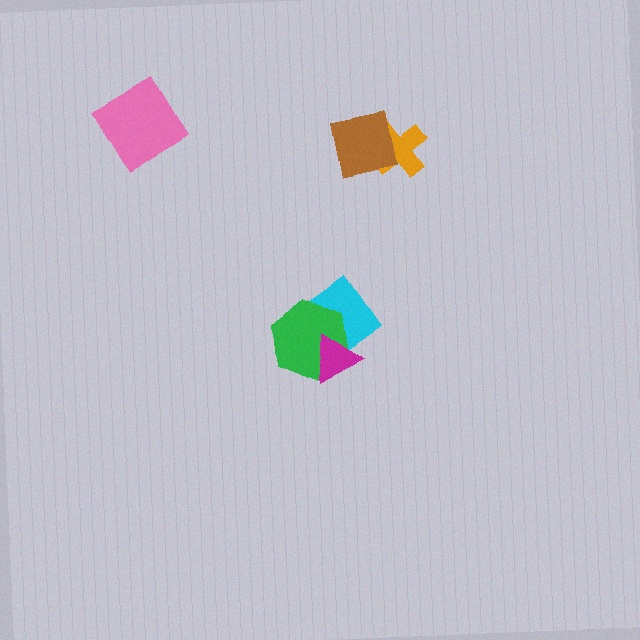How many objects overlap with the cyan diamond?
2 objects overlap with the cyan diamond.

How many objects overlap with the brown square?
1 object overlaps with the brown square.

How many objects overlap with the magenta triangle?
2 objects overlap with the magenta triangle.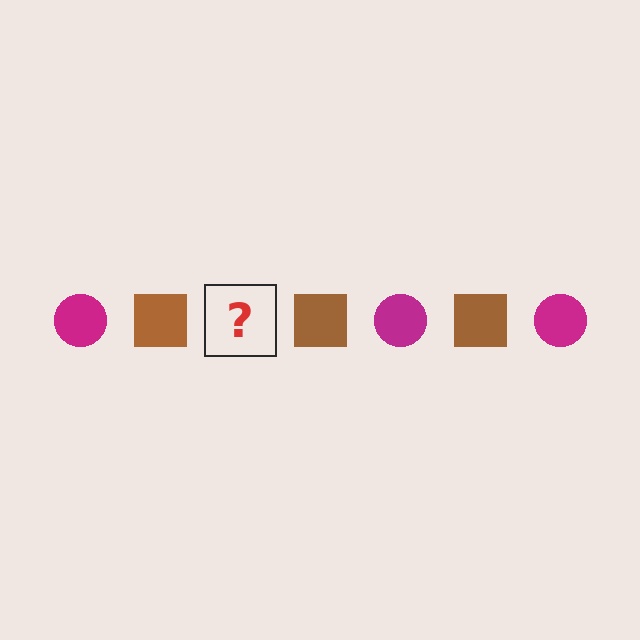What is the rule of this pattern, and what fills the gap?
The rule is that the pattern alternates between magenta circle and brown square. The gap should be filled with a magenta circle.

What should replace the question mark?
The question mark should be replaced with a magenta circle.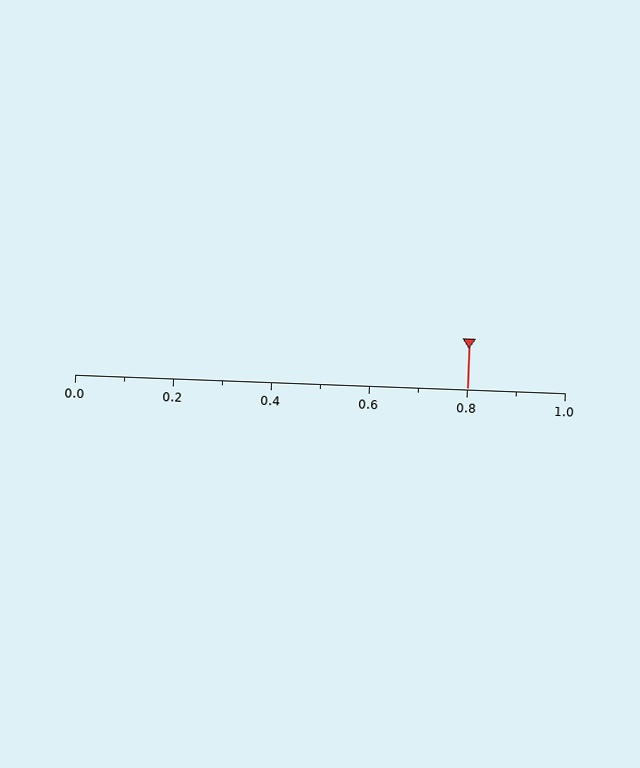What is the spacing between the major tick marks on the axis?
The major ticks are spaced 0.2 apart.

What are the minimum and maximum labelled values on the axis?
The axis runs from 0.0 to 1.0.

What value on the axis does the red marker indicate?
The marker indicates approximately 0.8.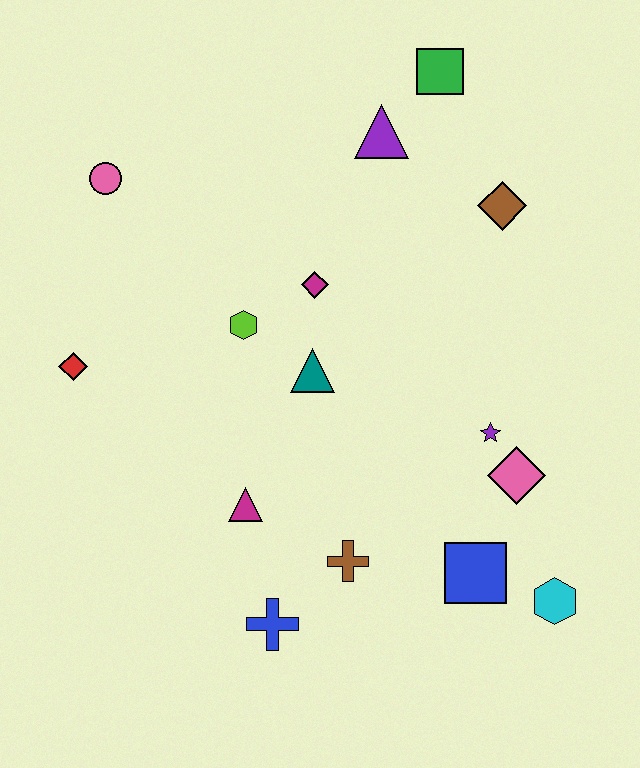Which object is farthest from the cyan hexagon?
The pink circle is farthest from the cyan hexagon.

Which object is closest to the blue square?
The cyan hexagon is closest to the blue square.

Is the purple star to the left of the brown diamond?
Yes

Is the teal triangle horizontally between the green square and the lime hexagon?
Yes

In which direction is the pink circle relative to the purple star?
The pink circle is to the left of the purple star.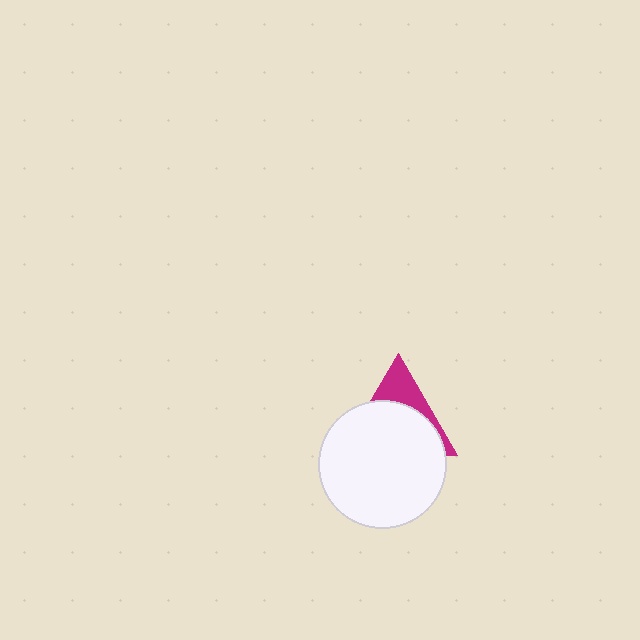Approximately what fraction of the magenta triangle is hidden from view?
Roughly 69% of the magenta triangle is hidden behind the white circle.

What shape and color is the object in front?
The object in front is a white circle.